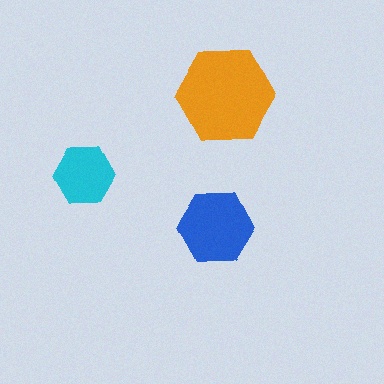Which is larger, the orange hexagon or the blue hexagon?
The orange one.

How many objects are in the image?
There are 3 objects in the image.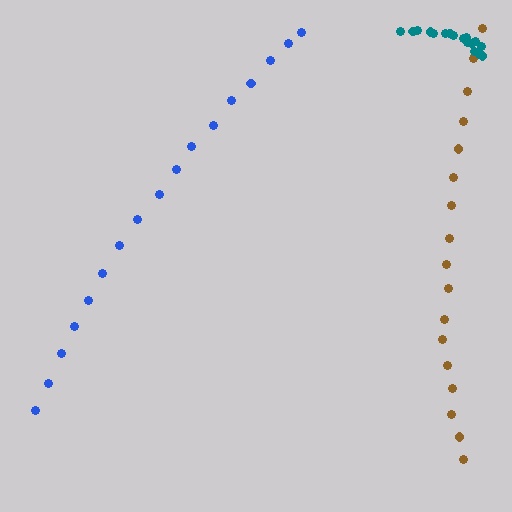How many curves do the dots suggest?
There are 3 distinct paths.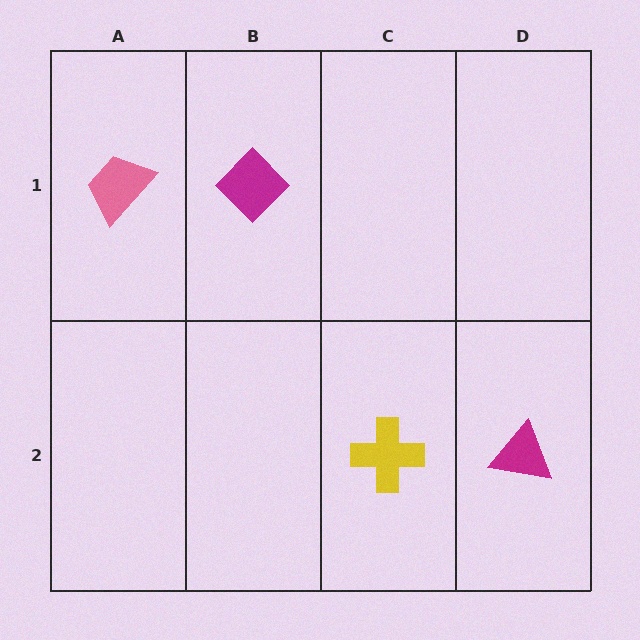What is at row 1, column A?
A pink trapezoid.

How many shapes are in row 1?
2 shapes.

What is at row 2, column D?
A magenta triangle.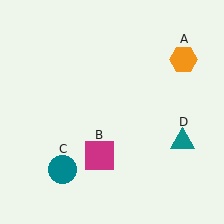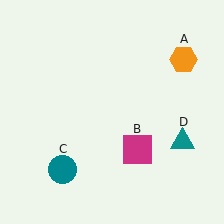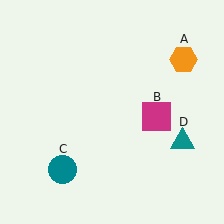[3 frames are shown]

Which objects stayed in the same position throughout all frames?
Orange hexagon (object A) and teal circle (object C) and teal triangle (object D) remained stationary.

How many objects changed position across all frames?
1 object changed position: magenta square (object B).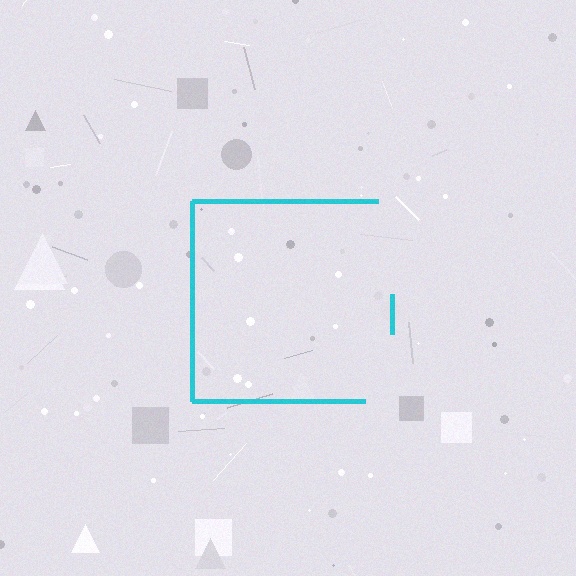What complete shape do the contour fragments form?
The contour fragments form a square.